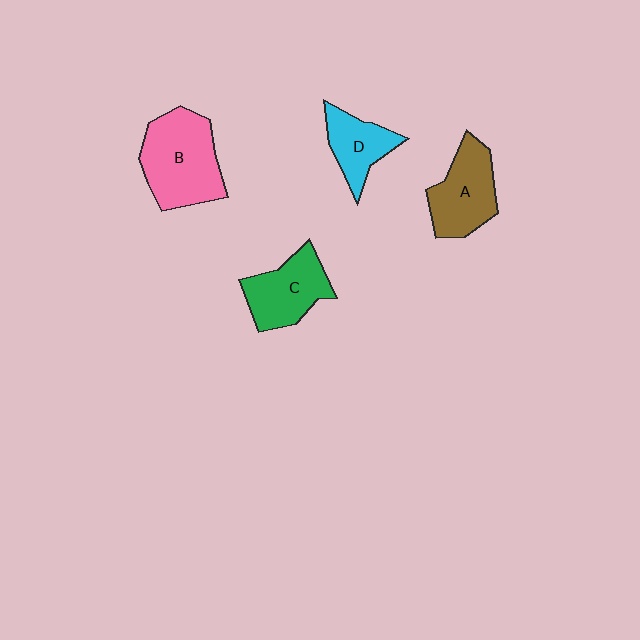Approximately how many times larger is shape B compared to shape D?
Approximately 1.8 times.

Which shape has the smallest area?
Shape D (cyan).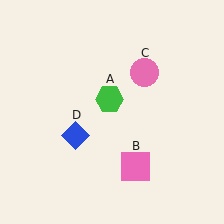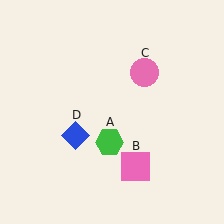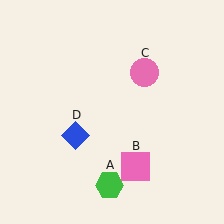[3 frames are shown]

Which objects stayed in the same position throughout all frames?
Pink square (object B) and pink circle (object C) and blue diamond (object D) remained stationary.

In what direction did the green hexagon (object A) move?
The green hexagon (object A) moved down.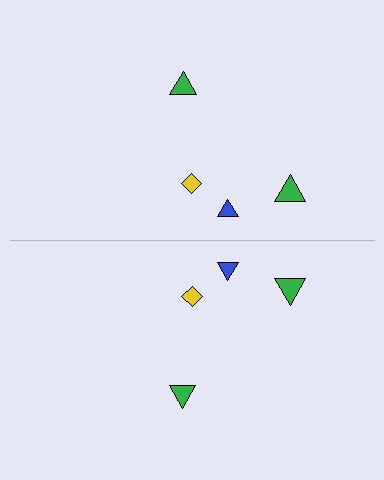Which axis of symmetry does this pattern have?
The pattern has a horizontal axis of symmetry running through the center of the image.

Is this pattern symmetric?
Yes, this pattern has bilateral (reflection) symmetry.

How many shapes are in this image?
There are 8 shapes in this image.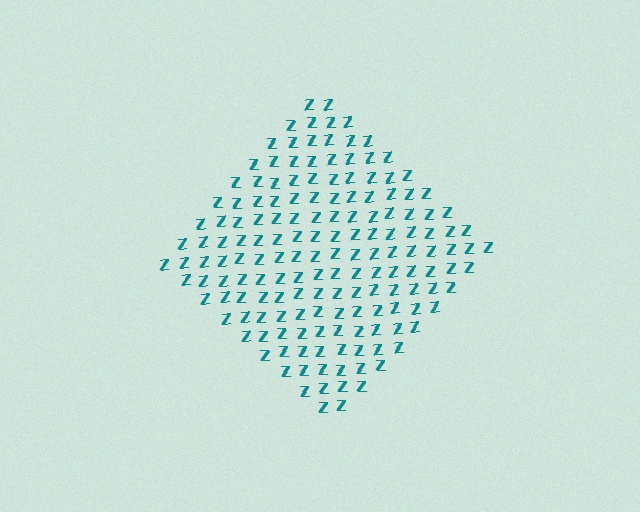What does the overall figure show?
The overall figure shows a diamond.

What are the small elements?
The small elements are letter Z's.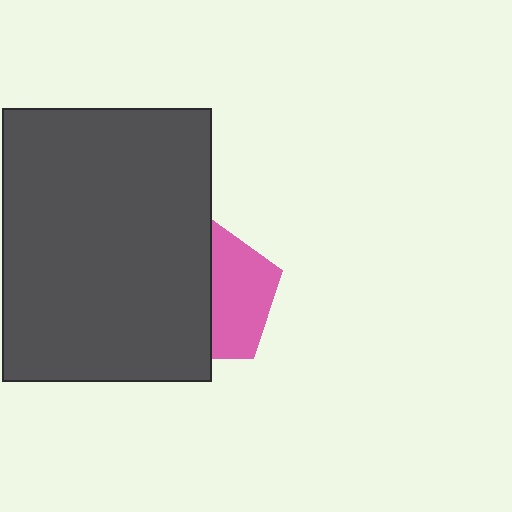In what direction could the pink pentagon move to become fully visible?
The pink pentagon could move right. That would shift it out from behind the dark gray rectangle entirely.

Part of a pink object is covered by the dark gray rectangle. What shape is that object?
It is a pentagon.